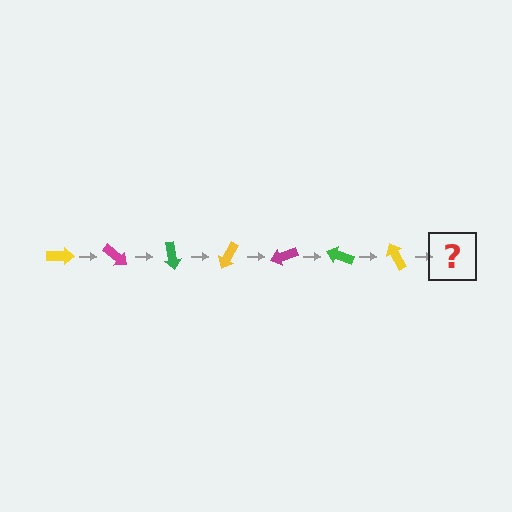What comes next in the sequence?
The next element should be a magenta arrow, rotated 280 degrees from the start.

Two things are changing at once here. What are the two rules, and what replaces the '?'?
The two rules are that it rotates 40 degrees each step and the color cycles through yellow, magenta, and green. The '?' should be a magenta arrow, rotated 280 degrees from the start.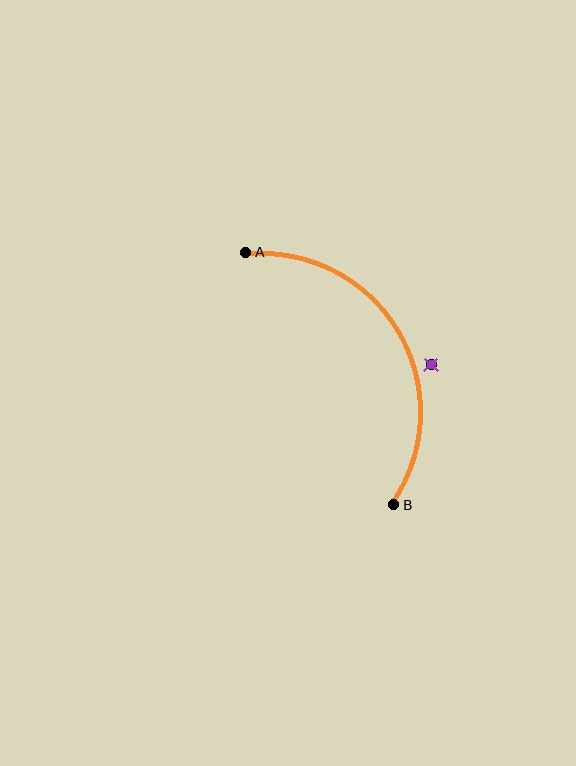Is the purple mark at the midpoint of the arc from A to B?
No — the purple mark does not lie on the arc at all. It sits slightly outside the curve.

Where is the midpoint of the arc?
The arc midpoint is the point on the curve farthest from the straight line joining A and B. It sits to the right of that line.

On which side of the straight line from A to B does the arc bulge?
The arc bulges to the right of the straight line connecting A and B.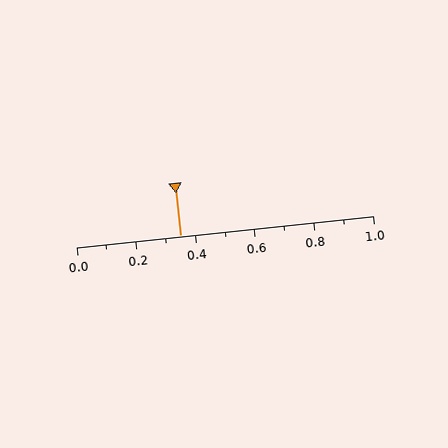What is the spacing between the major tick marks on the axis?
The major ticks are spaced 0.2 apart.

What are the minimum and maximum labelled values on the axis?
The axis runs from 0.0 to 1.0.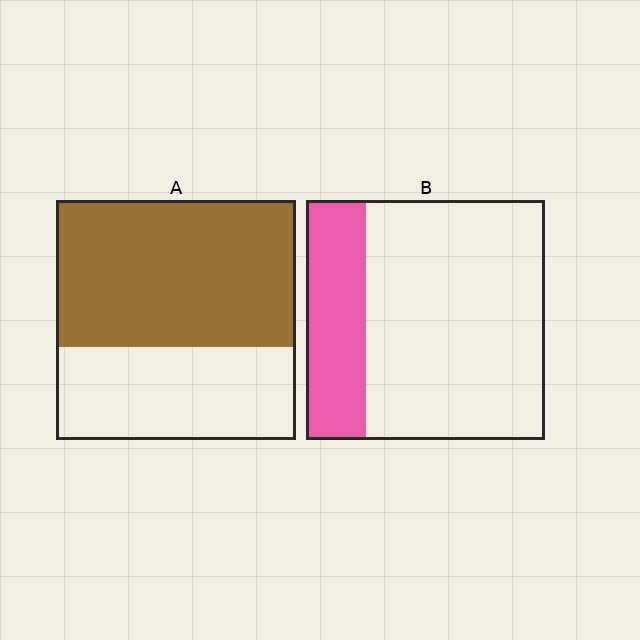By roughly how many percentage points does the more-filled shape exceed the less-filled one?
By roughly 35 percentage points (A over B).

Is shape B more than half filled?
No.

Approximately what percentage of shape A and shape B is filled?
A is approximately 60% and B is approximately 25%.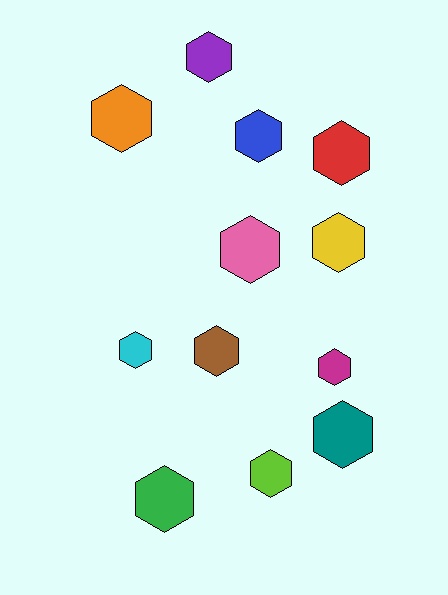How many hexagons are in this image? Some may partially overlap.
There are 12 hexagons.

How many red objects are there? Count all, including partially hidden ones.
There is 1 red object.